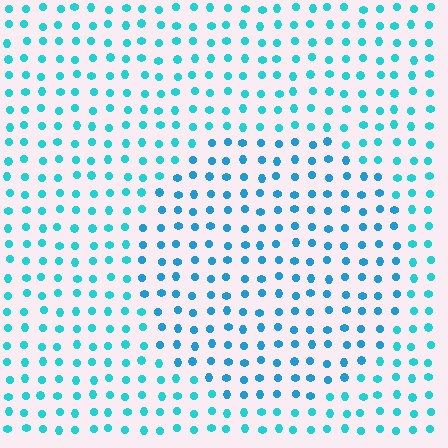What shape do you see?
I see a circle.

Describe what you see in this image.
The image is filled with small cyan elements in a uniform arrangement. A circle-shaped region is visible where the elements are tinted to a slightly different hue, forming a subtle color boundary.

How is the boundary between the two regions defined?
The boundary is defined purely by a slight shift in hue (about 19 degrees). Spacing, size, and orientation are identical on both sides.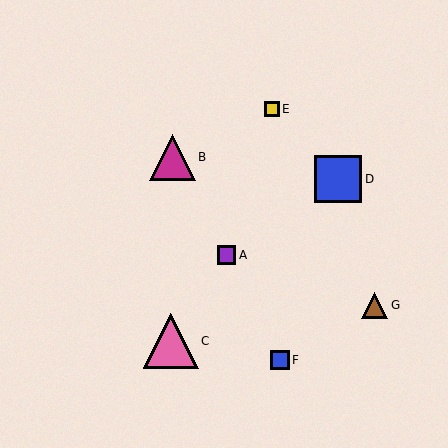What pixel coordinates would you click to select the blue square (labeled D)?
Click at (338, 179) to select the blue square D.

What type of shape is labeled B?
Shape B is a magenta triangle.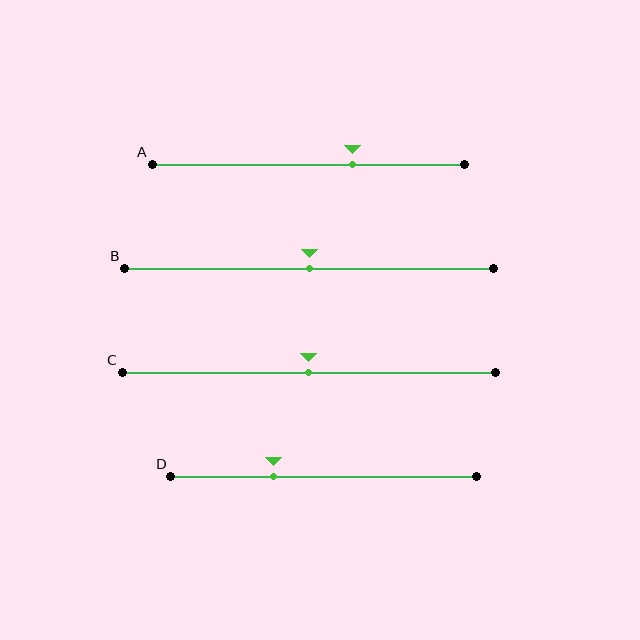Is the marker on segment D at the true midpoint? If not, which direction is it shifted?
No, the marker on segment D is shifted to the left by about 16% of the segment length.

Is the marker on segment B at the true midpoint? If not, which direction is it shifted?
Yes, the marker on segment B is at the true midpoint.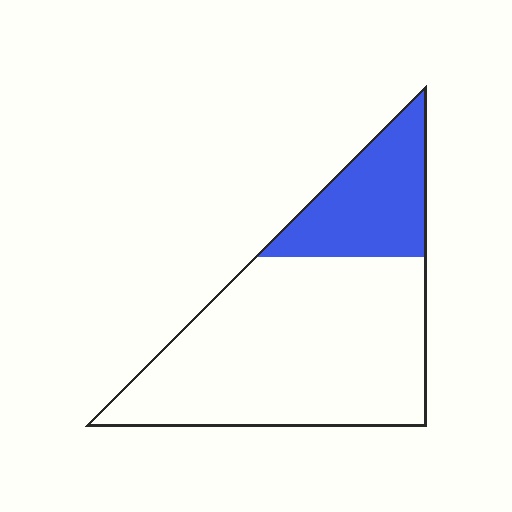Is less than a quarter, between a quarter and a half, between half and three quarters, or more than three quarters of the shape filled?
Between a quarter and a half.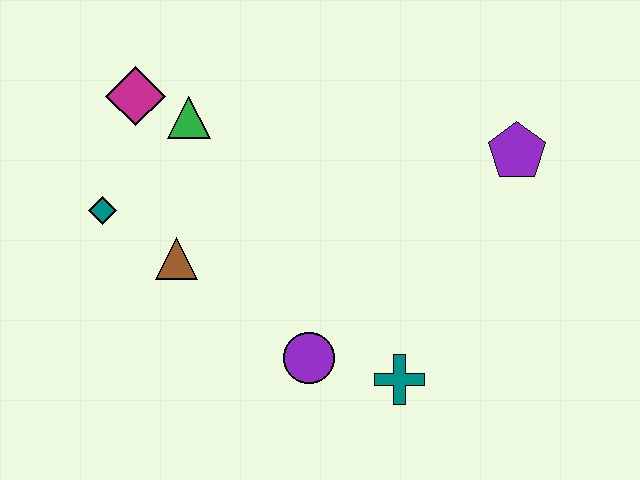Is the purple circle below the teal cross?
No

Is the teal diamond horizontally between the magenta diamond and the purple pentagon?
No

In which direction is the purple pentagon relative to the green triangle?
The purple pentagon is to the right of the green triangle.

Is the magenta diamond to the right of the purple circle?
No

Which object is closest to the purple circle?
The teal cross is closest to the purple circle.